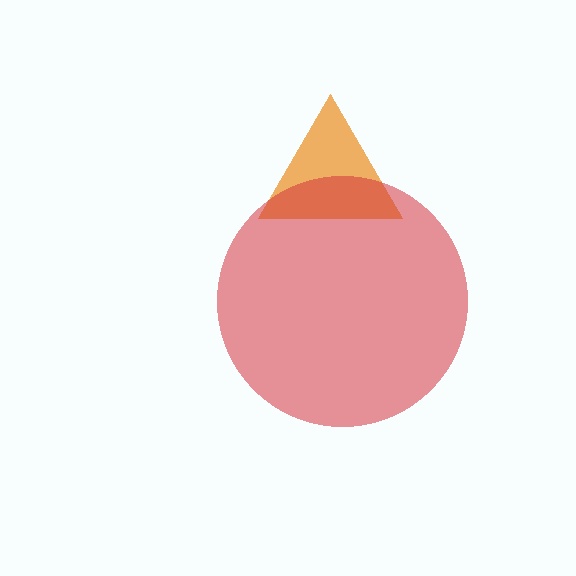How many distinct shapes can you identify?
There are 2 distinct shapes: an orange triangle, a red circle.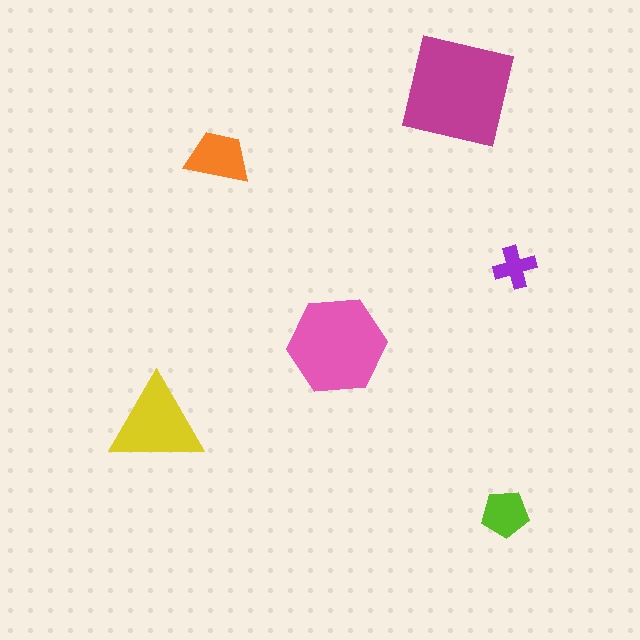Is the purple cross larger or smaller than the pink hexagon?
Smaller.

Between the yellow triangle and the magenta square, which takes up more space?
The magenta square.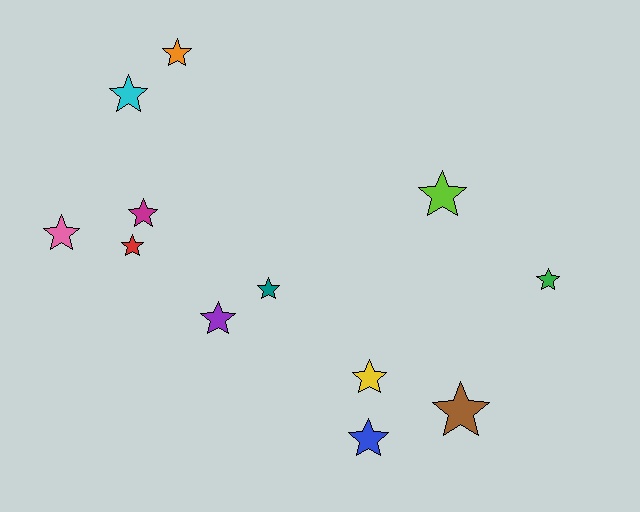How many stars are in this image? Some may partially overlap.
There are 12 stars.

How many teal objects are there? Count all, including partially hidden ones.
There is 1 teal object.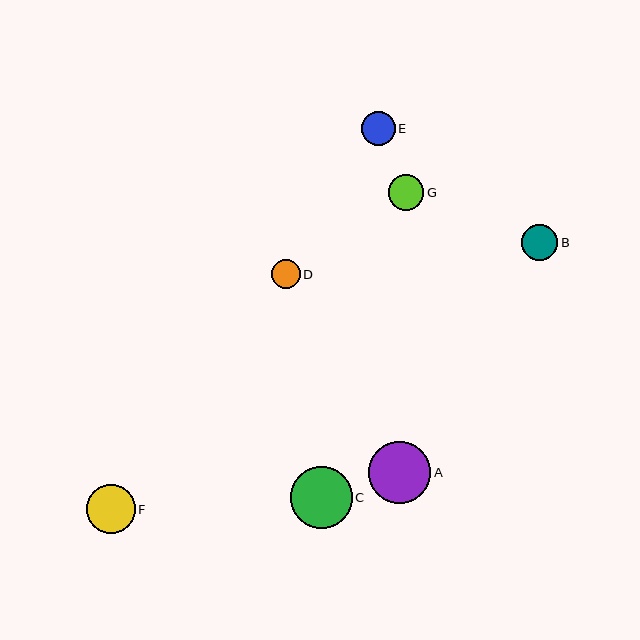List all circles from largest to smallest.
From largest to smallest: A, C, F, B, G, E, D.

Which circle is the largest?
Circle A is the largest with a size of approximately 62 pixels.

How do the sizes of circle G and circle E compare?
Circle G and circle E are approximately the same size.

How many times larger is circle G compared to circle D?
Circle G is approximately 1.2 times the size of circle D.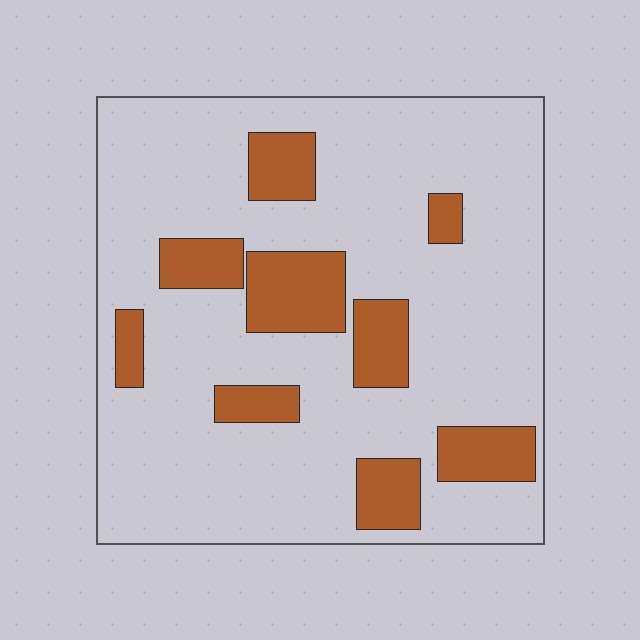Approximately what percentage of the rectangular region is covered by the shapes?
Approximately 20%.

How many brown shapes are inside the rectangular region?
9.